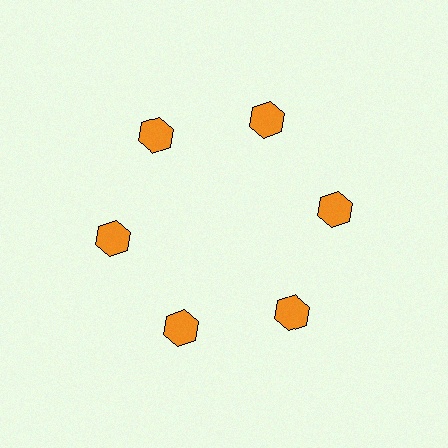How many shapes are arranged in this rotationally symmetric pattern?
There are 6 shapes, arranged in 6 groups of 1.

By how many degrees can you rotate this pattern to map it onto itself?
The pattern maps onto itself every 60 degrees of rotation.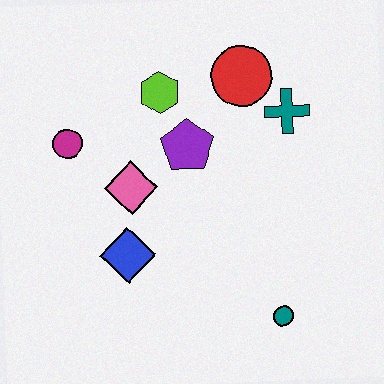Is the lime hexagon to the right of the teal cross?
No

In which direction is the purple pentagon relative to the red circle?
The purple pentagon is below the red circle.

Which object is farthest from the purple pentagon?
The teal circle is farthest from the purple pentagon.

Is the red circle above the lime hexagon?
Yes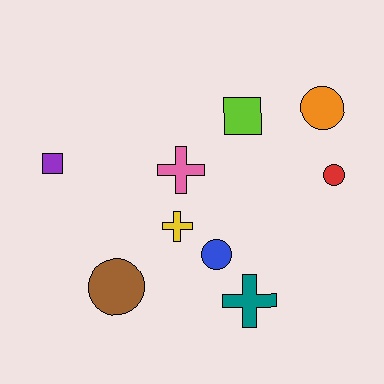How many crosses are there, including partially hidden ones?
There are 3 crosses.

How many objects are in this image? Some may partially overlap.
There are 9 objects.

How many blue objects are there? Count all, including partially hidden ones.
There is 1 blue object.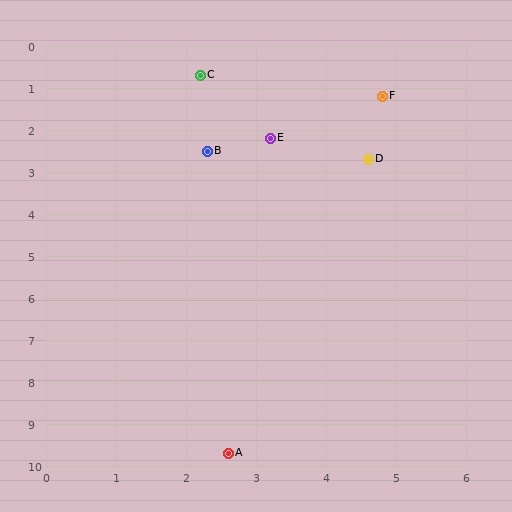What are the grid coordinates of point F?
Point F is at approximately (4.8, 1.2).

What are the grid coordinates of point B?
Point B is at approximately (2.3, 2.5).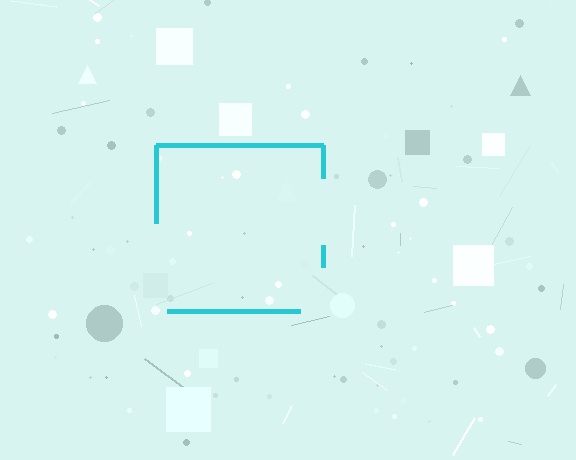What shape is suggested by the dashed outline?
The dashed outline suggests a square.